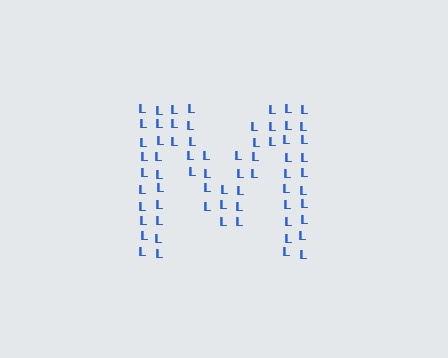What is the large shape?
The large shape is the letter M.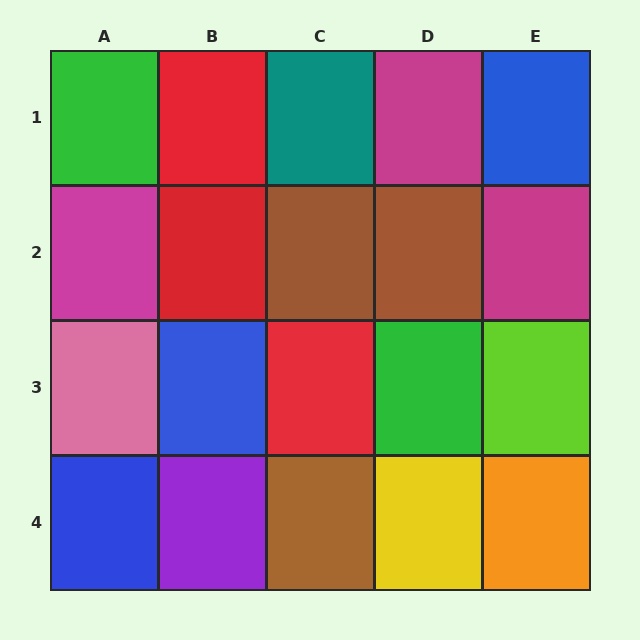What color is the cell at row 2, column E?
Magenta.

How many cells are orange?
1 cell is orange.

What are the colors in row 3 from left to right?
Pink, blue, red, green, lime.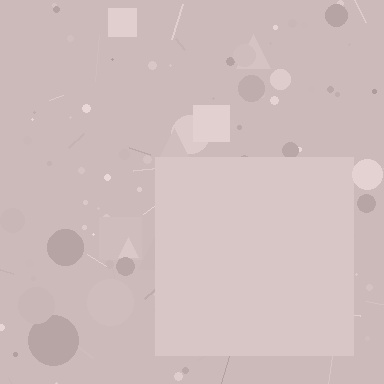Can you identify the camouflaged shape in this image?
The camouflaged shape is a square.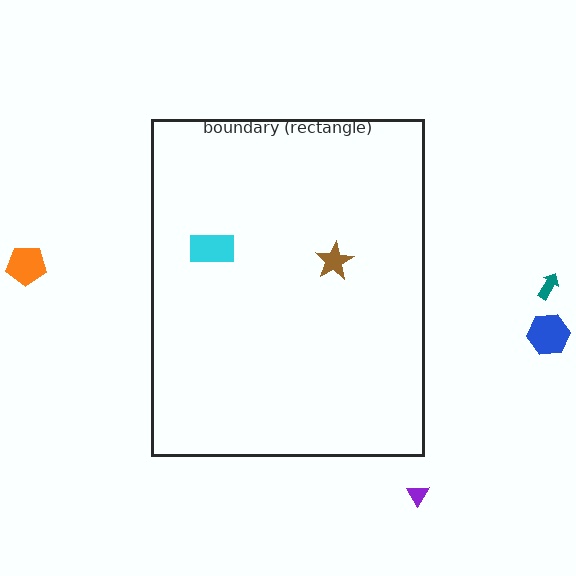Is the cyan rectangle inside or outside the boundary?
Inside.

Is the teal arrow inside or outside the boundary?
Outside.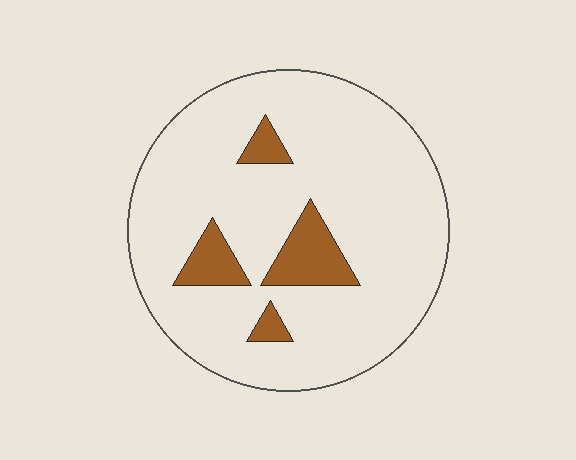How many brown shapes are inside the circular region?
4.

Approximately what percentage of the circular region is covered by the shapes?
Approximately 10%.